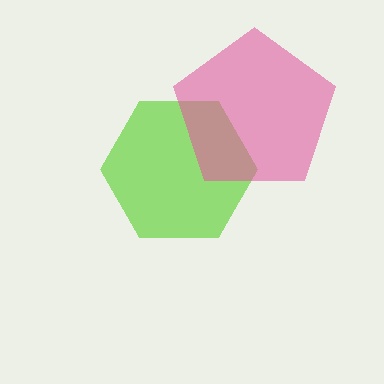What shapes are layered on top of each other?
The layered shapes are: a lime hexagon, a pink pentagon.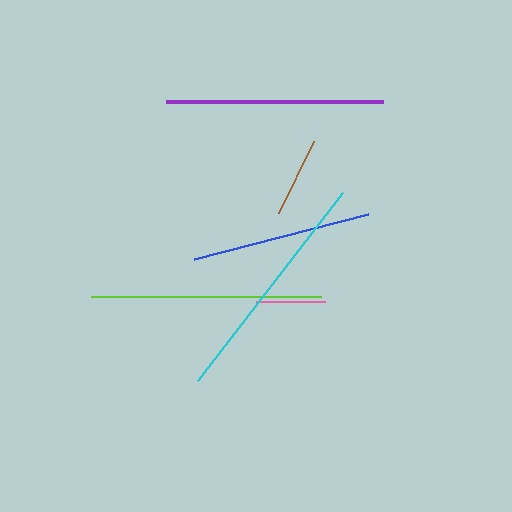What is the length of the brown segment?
The brown segment is approximately 80 pixels long.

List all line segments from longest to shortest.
From longest to shortest: cyan, lime, purple, blue, brown, pink.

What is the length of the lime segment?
The lime segment is approximately 229 pixels long.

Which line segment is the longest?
The cyan line is the longest at approximately 237 pixels.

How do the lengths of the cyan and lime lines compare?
The cyan and lime lines are approximately the same length.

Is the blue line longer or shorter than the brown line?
The blue line is longer than the brown line.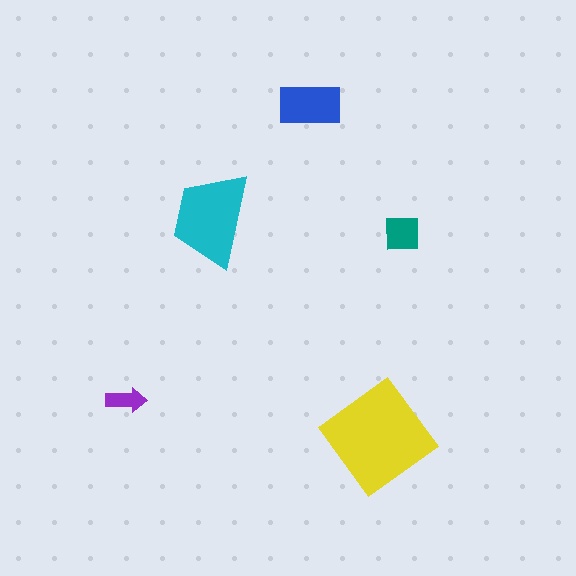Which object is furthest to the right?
The teal square is rightmost.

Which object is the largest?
The yellow diamond.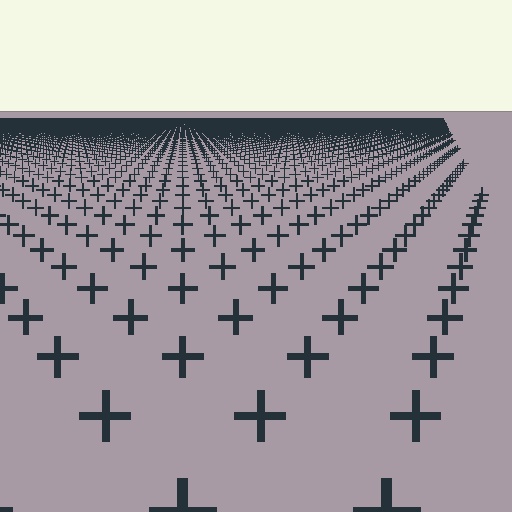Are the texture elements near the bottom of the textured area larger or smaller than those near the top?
Larger. Near the bottom, elements are closer to the viewer and appear at a bigger on-screen size.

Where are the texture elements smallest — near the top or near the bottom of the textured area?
Near the top.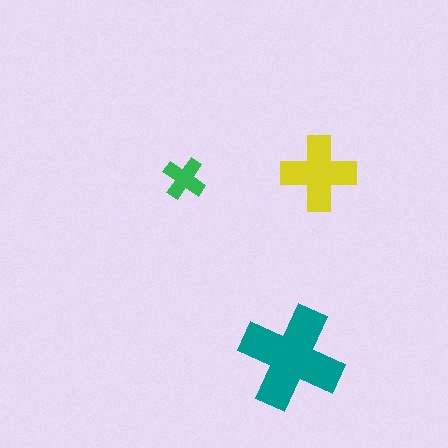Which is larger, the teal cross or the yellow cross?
The teal one.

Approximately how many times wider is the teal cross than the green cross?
About 2.5 times wider.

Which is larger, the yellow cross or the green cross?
The yellow one.